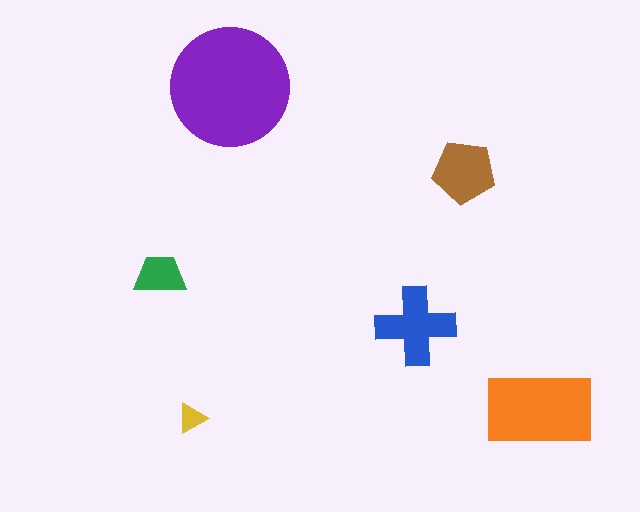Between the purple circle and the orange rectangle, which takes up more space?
The purple circle.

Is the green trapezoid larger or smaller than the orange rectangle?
Smaller.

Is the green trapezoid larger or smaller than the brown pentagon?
Smaller.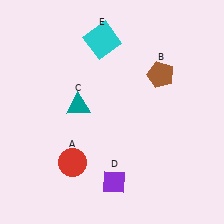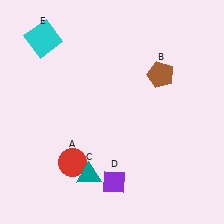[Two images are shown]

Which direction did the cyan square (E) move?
The cyan square (E) moved left.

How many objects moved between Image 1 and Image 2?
2 objects moved between the two images.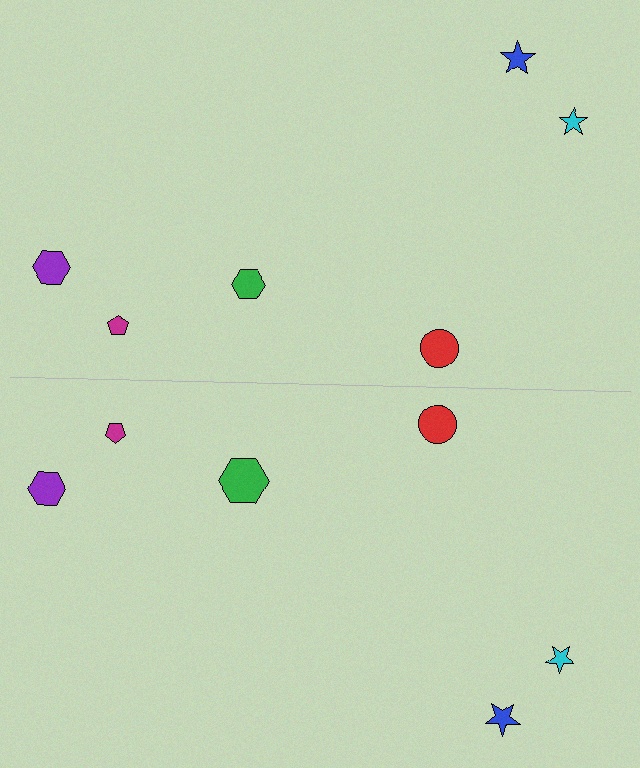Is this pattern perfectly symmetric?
No, the pattern is not perfectly symmetric. The green hexagon on the bottom side has a different size than its mirror counterpart.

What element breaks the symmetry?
The green hexagon on the bottom side has a different size than its mirror counterpart.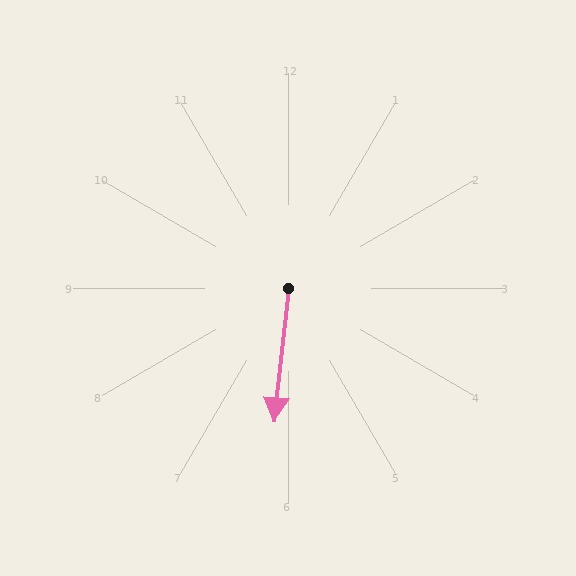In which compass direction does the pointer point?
South.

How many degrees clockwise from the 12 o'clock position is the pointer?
Approximately 186 degrees.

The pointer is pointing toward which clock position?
Roughly 6 o'clock.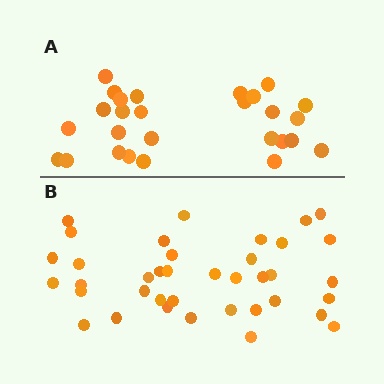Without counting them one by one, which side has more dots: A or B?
Region B (the bottom region) has more dots.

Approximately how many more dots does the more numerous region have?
Region B has roughly 12 or so more dots than region A.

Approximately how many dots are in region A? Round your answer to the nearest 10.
About 30 dots. (The exact count is 27, which rounds to 30.)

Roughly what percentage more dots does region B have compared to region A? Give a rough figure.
About 40% more.